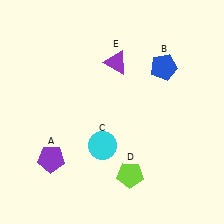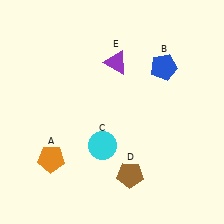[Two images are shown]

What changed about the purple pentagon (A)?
In Image 1, A is purple. In Image 2, it changed to orange.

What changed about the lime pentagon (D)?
In Image 1, D is lime. In Image 2, it changed to brown.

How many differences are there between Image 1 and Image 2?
There are 2 differences between the two images.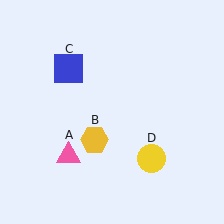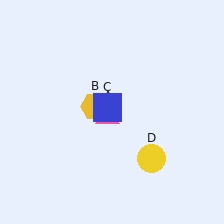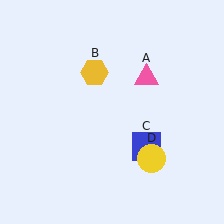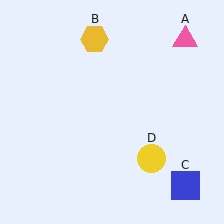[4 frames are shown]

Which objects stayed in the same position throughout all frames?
Yellow circle (object D) remained stationary.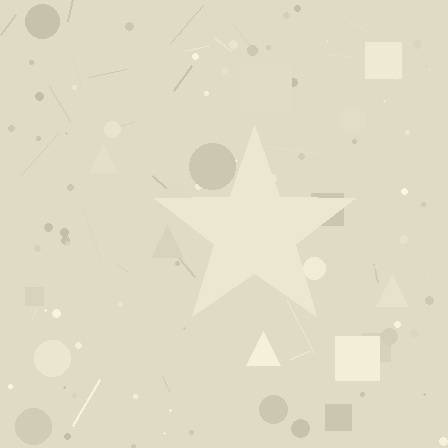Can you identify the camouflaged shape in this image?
The camouflaged shape is a star.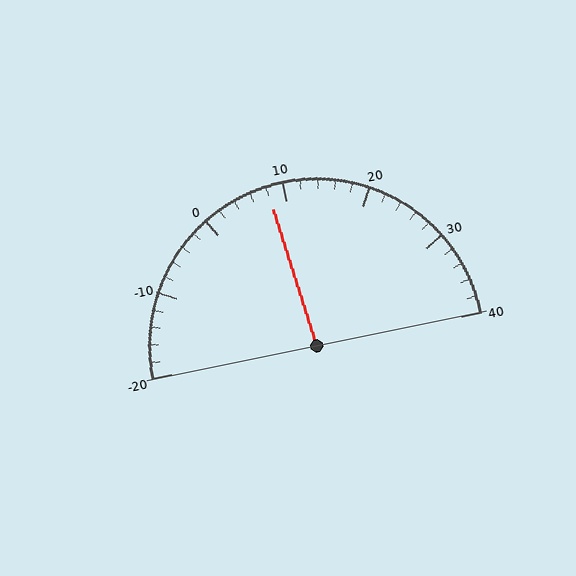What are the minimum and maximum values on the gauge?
The gauge ranges from -20 to 40.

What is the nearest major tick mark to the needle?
The nearest major tick mark is 10.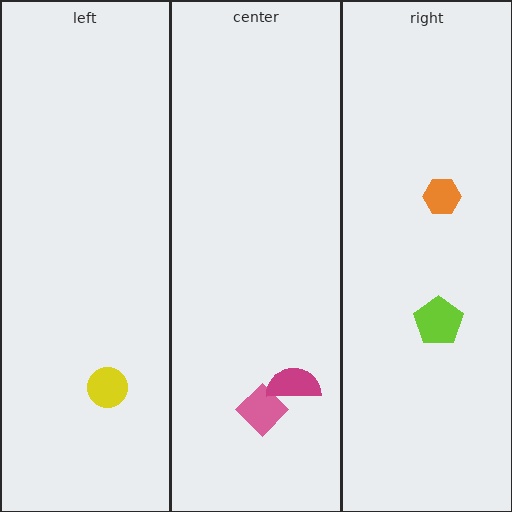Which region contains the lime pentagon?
The right region.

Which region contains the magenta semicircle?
The center region.